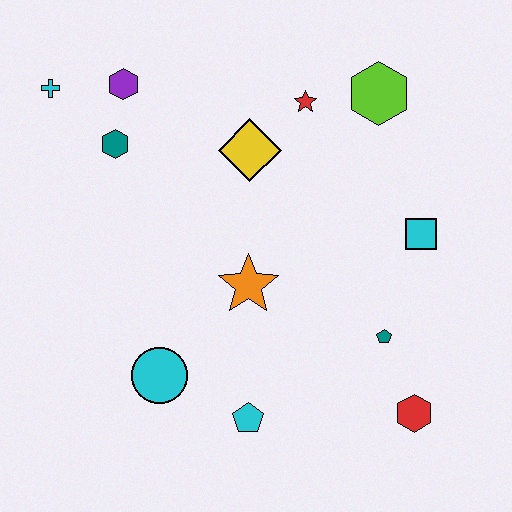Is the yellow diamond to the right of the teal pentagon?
No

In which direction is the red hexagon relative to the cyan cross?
The red hexagon is to the right of the cyan cross.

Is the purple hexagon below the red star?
No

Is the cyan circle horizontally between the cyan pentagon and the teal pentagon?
No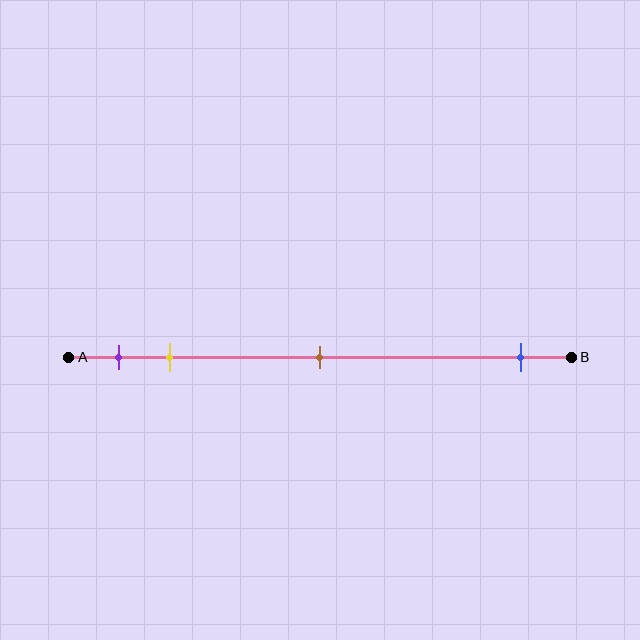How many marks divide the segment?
There are 4 marks dividing the segment.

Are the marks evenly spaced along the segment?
No, the marks are not evenly spaced.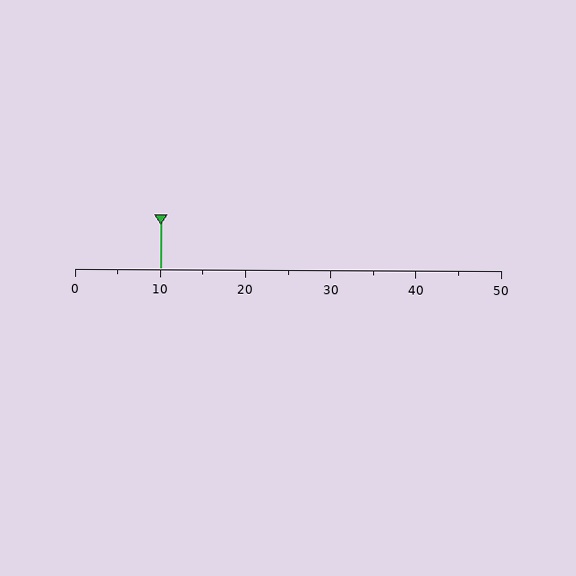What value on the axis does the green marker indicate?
The marker indicates approximately 10.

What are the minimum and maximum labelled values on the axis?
The axis runs from 0 to 50.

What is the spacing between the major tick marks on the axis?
The major ticks are spaced 10 apart.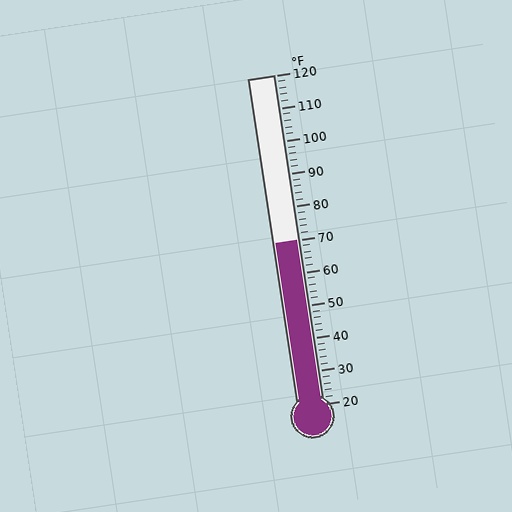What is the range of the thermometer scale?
The thermometer scale ranges from 20°F to 120°F.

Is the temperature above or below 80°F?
The temperature is below 80°F.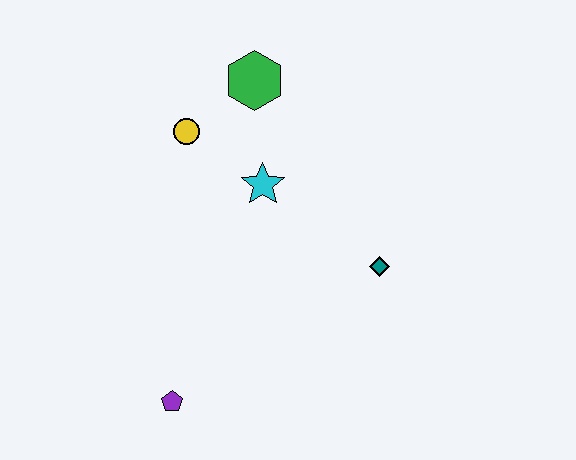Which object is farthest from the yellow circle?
The purple pentagon is farthest from the yellow circle.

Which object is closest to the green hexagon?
The yellow circle is closest to the green hexagon.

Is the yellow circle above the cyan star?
Yes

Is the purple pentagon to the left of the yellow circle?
Yes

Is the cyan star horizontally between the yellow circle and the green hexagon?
No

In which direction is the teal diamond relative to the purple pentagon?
The teal diamond is to the right of the purple pentagon.